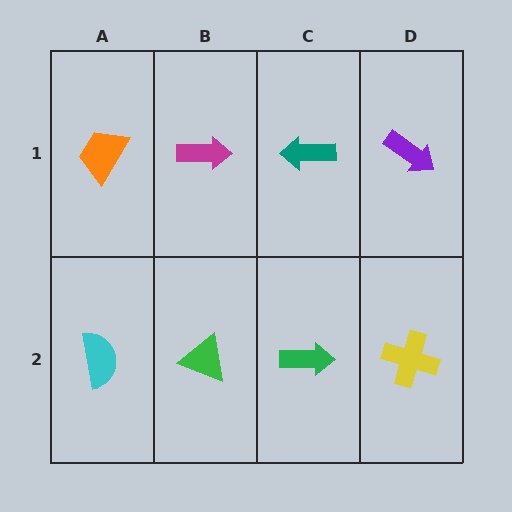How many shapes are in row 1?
4 shapes.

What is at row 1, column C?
A teal arrow.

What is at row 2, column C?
A green arrow.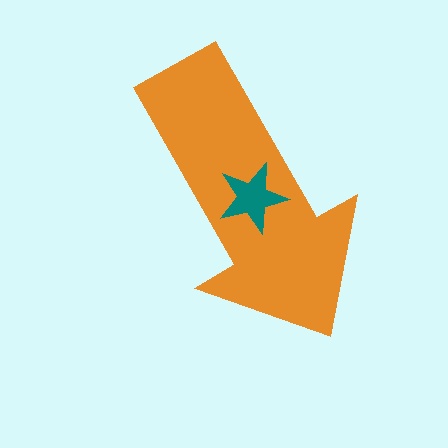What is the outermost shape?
The orange arrow.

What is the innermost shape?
The teal star.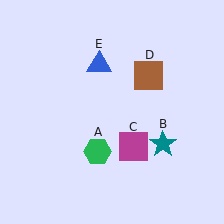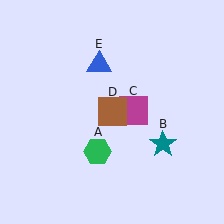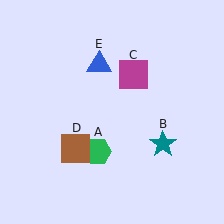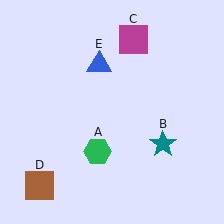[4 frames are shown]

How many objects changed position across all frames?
2 objects changed position: magenta square (object C), brown square (object D).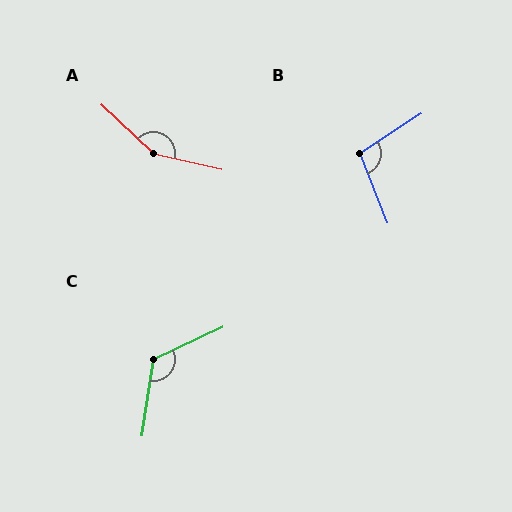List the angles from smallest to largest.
B (101°), C (124°), A (150°).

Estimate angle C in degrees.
Approximately 124 degrees.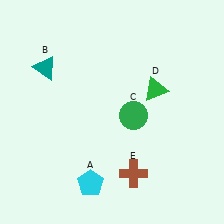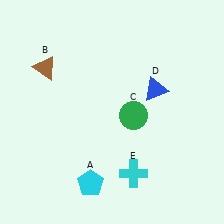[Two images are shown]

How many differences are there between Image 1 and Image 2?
There are 3 differences between the two images.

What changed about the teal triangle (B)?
In Image 1, B is teal. In Image 2, it changed to brown.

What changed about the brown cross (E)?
In Image 1, E is brown. In Image 2, it changed to cyan.